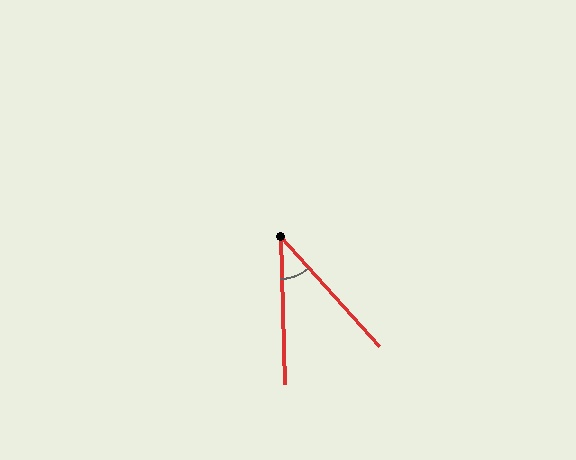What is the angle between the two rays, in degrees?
Approximately 40 degrees.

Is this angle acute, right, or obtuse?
It is acute.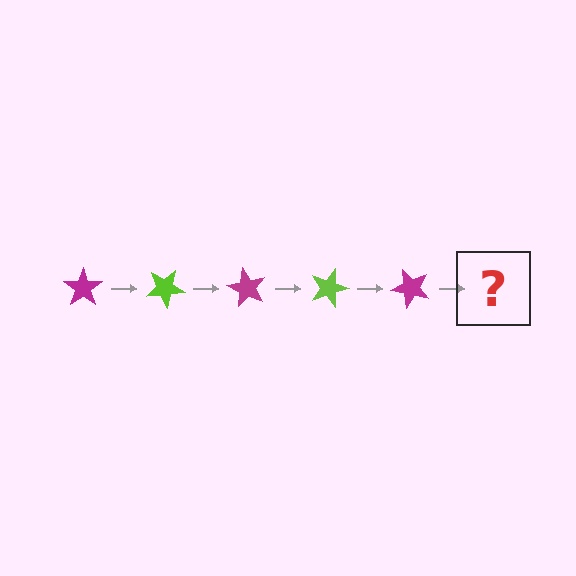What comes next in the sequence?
The next element should be a lime star, rotated 150 degrees from the start.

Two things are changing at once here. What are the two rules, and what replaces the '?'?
The two rules are that it rotates 30 degrees each step and the color cycles through magenta and lime. The '?' should be a lime star, rotated 150 degrees from the start.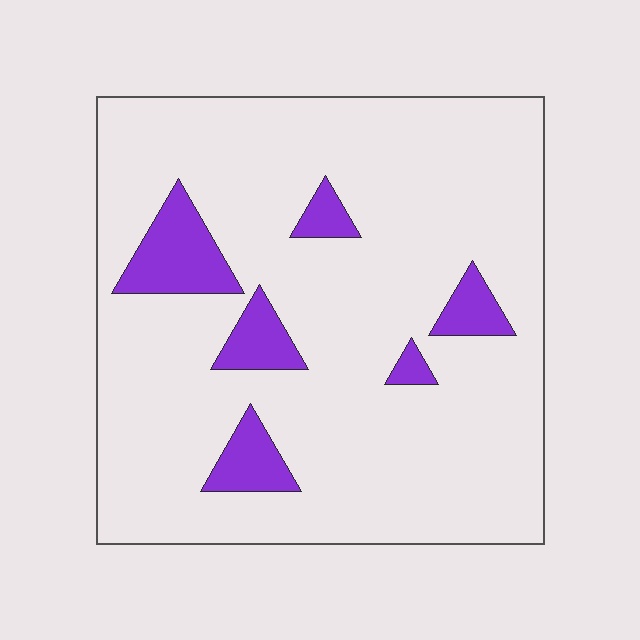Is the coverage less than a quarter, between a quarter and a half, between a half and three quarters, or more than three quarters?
Less than a quarter.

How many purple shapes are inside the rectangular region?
6.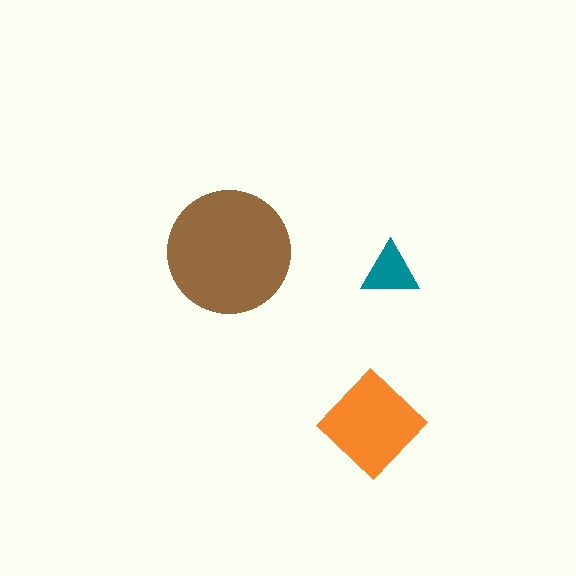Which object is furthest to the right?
The teal triangle is rightmost.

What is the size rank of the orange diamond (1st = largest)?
2nd.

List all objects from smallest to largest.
The teal triangle, the orange diamond, the brown circle.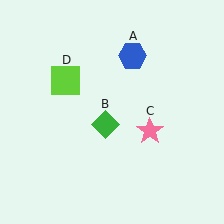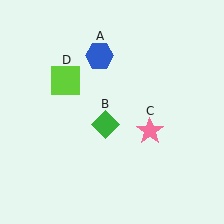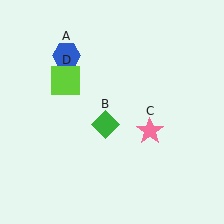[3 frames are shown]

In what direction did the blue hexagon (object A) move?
The blue hexagon (object A) moved left.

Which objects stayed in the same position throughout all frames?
Green diamond (object B) and pink star (object C) and lime square (object D) remained stationary.